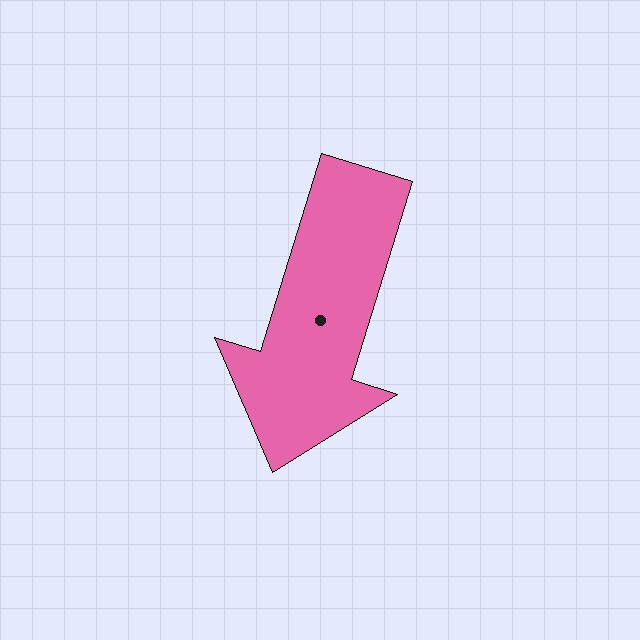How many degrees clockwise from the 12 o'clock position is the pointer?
Approximately 197 degrees.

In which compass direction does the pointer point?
South.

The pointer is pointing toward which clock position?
Roughly 7 o'clock.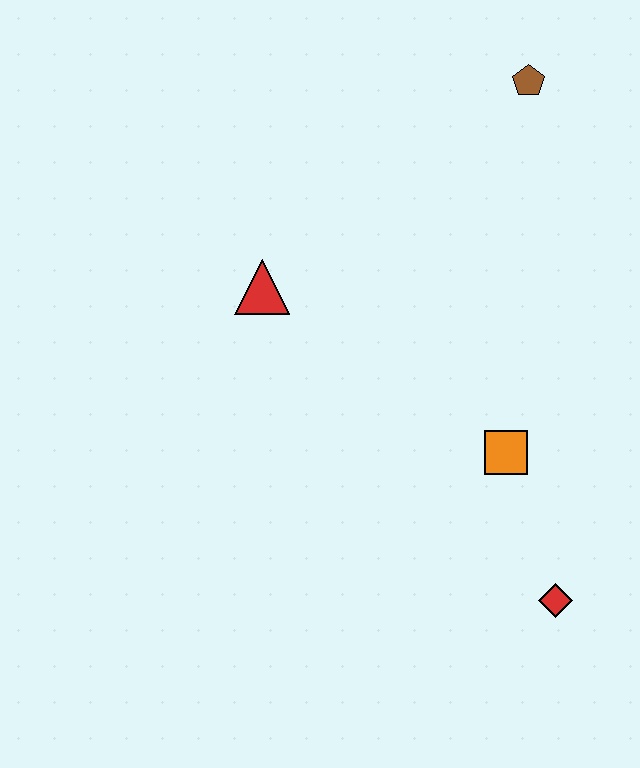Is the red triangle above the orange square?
Yes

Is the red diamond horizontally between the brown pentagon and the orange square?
No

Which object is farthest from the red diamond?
The brown pentagon is farthest from the red diamond.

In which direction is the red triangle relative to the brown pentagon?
The red triangle is to the left of the brown pentagon.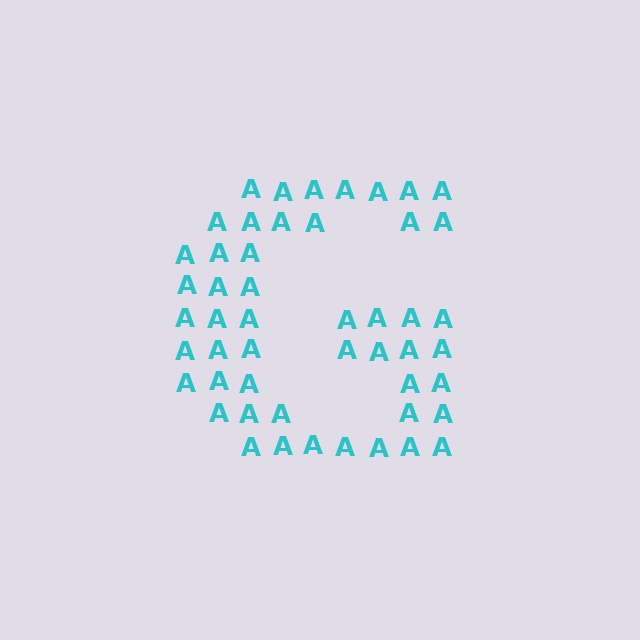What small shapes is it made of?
It is made of small letter A's.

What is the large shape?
The large shape is the letter G.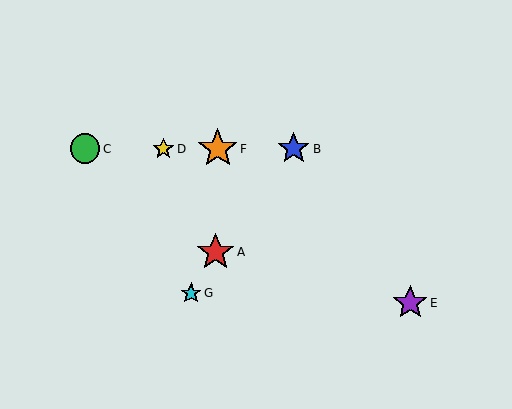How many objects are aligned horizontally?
4 objects (B, C, D, F) are aligned horizontally.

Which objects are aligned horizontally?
Objects B, C, D, F are aligned horizontally.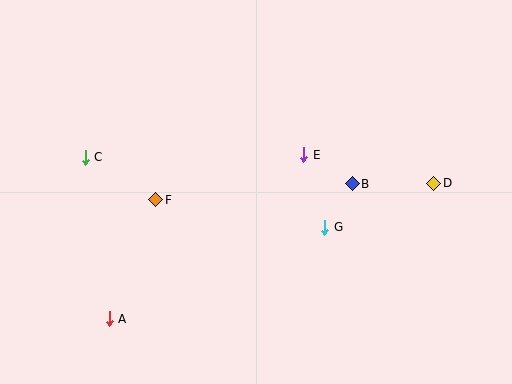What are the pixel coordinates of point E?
Point E is at (304, 155).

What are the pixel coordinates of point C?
Point C is at (85, 157).